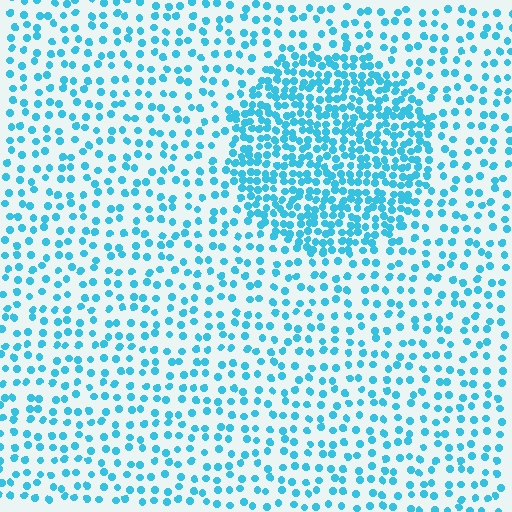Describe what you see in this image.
The image contains small cyan elements arranged at two different densities. A circle-shaped region is visible where the elements are more densely packed than the surrounding area.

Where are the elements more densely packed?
The elements are more densely packed inside the circle boundary.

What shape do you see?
I see a circle.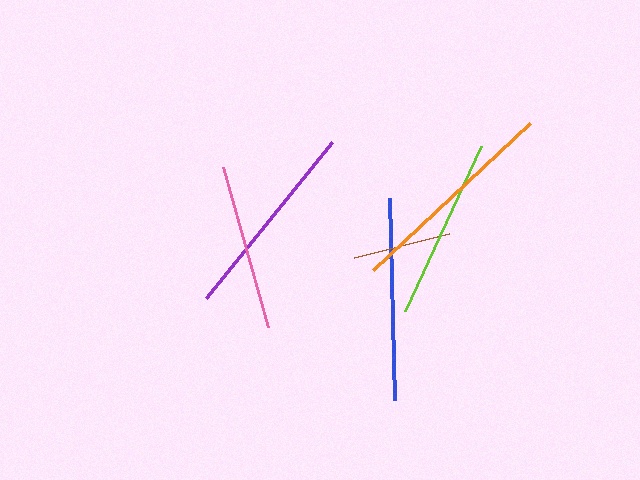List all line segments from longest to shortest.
From longest to shortest: orange, blue, purple, lime, pink, brown.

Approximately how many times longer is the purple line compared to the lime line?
The purple line is approximately 1.1 times the length of the lime line.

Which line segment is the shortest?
The brown line is the shortest at approximately 98 pixels.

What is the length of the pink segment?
The pink segment is approximately 165 pixels long.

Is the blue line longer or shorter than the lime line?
The blue line is longer than the lime line.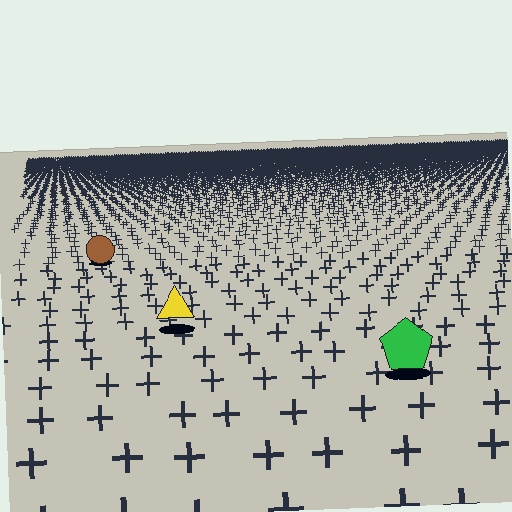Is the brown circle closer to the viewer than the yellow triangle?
No. The yellow triangle is closer — you can tell from the texture gradient: the ground texture is coarser near it.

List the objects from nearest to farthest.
From nearest to farthest: the green pentagon, the yellow triangle, the brown circle.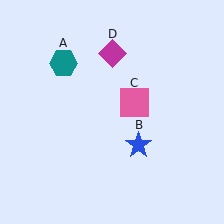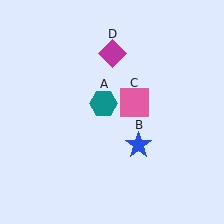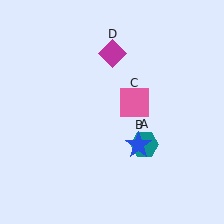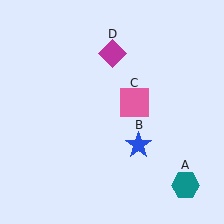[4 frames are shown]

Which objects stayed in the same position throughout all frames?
Blue star (object B) and pink square (object C) and magenta diamond (object D) remained stationary.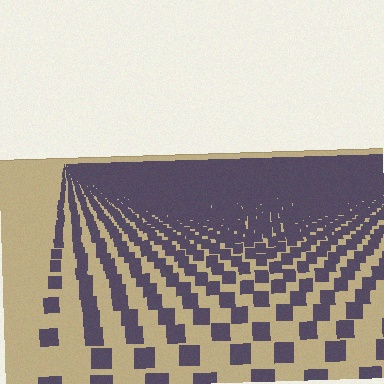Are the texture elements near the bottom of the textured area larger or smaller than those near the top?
Larger. Near the bottom, elements are closer to the viewer and appear at a bigger on-screen size.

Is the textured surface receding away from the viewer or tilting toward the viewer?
The surface is receding away from the viewer. Texture elements get smaller and denser toward the top.